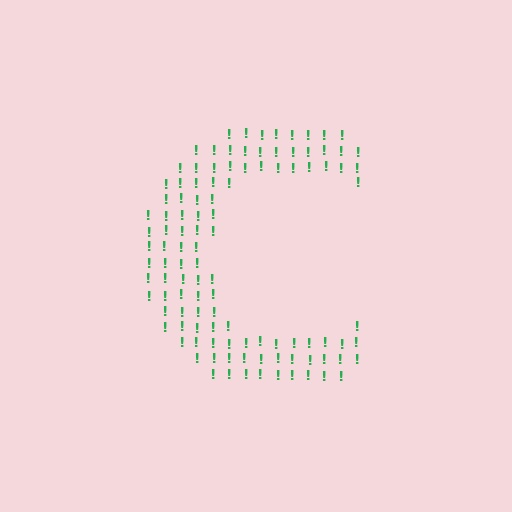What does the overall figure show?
The overall figure shows the letter C.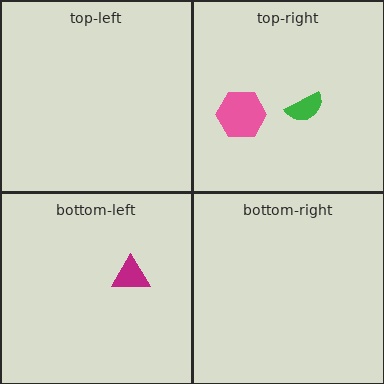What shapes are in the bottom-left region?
The magenta triangle.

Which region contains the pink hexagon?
The top-right region.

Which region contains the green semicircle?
The top-right region.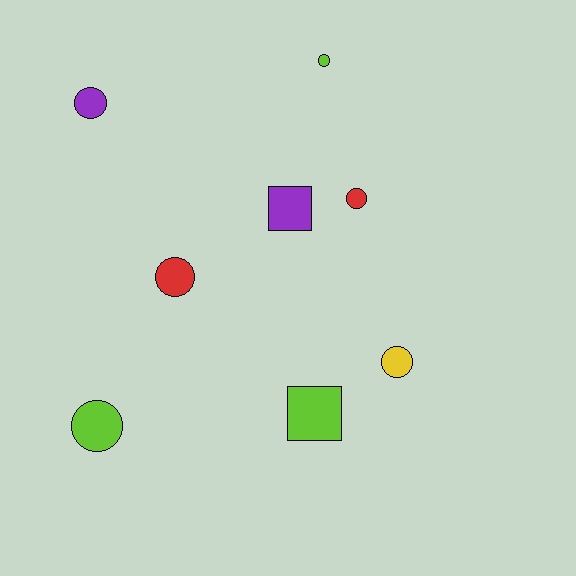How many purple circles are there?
There is 1 purple circle.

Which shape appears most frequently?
Circle, with 6 objects.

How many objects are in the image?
There are 8 objects.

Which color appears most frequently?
Lime, with 3 objects.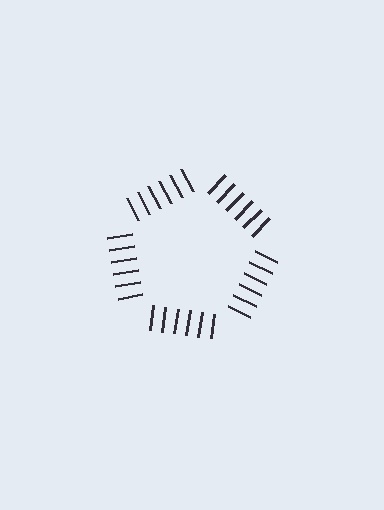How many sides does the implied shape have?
5 sides — the line-ends trace a pentagon.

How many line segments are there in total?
30 — 6 along each of the 5 edges.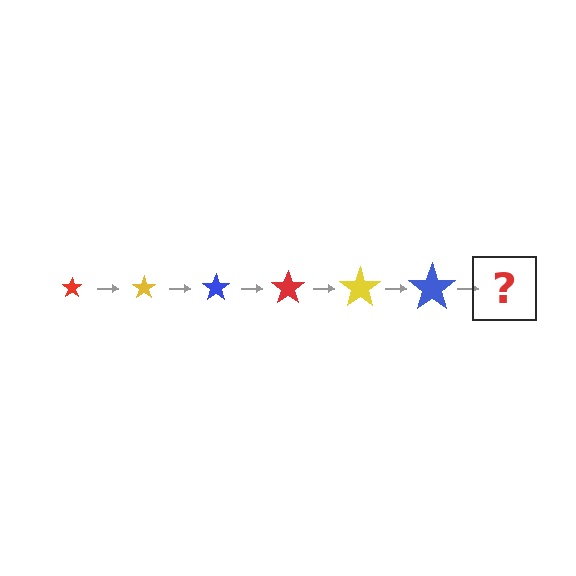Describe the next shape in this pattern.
It should be a red star, larger than the previous one.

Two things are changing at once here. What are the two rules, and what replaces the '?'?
The two rules are that the star grows larger each step and the color cycles through red, yellow, and blue. The '?' should be a red star, larger than the previous one.